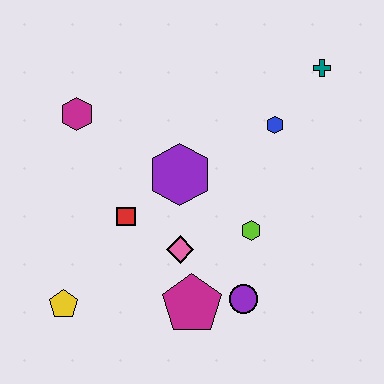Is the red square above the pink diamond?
Yes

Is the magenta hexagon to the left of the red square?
Yes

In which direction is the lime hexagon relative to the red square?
The lime hexagon is to the right of the red square.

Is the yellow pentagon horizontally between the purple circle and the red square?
No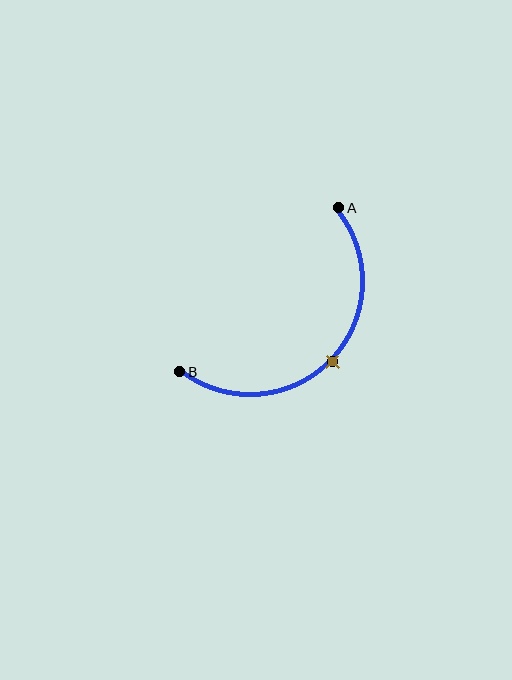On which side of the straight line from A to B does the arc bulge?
The arc bulges below and to the right of the straight line connecting A and B.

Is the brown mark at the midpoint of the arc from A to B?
Yes. The brown mark lies on the arc at equal arc-length from both A and B — it is the arc midpoint.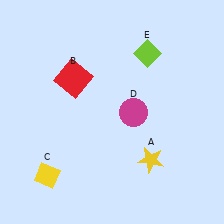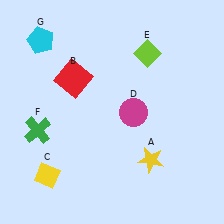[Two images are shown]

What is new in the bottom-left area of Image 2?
A green cross (F) was added in the bottom-left area of Image 2.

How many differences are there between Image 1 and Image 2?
There are 2 differences between the two images.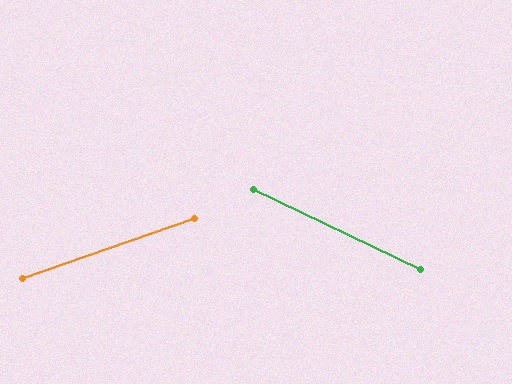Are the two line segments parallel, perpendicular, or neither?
Neither parallel nor perpendicular — they differ by about 45°.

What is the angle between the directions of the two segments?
Approximately 45 degrees.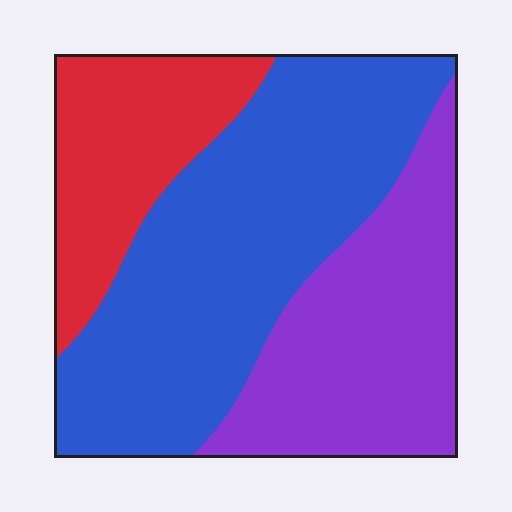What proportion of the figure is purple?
Purple takes up about one third (1/3) of the figure.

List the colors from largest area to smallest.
From largest to smallest: blue, purple, red.